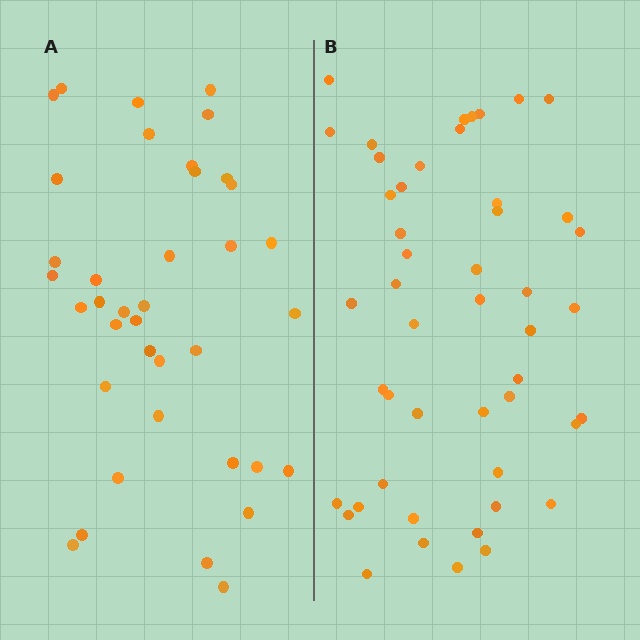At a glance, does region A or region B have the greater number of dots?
Region B (the right region) has more dots.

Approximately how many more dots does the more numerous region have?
Region B has roughly 10 or so more dots than region A.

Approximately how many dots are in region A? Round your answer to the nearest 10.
About 40 dots. (The exact count is 38, which rounds to 40.)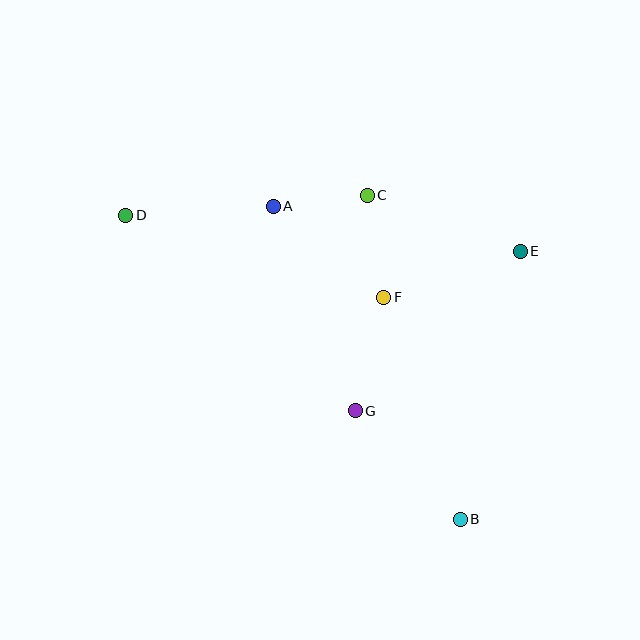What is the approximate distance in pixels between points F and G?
The distance between F and G is approximately 117 pixels.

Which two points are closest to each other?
Points A and C are closest to each other.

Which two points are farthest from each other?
Points B and D are farthest from each other.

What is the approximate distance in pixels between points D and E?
The distance between D and E is approximately 396 pixels.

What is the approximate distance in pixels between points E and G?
The distance between E and G is approximately 229 pixels.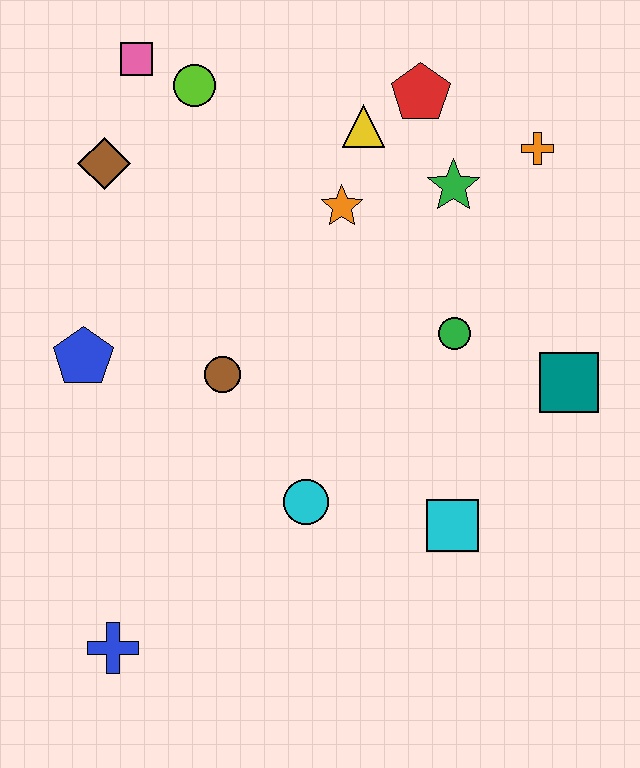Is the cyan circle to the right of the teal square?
No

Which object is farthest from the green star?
The blue cross is farthest from the green star.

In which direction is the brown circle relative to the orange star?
The brown circle is below the orange star.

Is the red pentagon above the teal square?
Yes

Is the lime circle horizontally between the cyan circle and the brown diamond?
Yes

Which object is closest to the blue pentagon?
The brown circle is closest to the blue pentagon.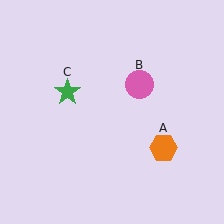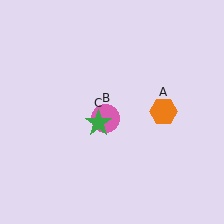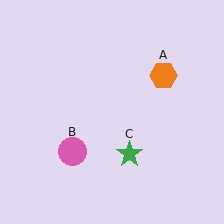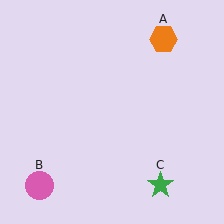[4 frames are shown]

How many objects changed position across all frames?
3 objects changed position: orange hexagon (object A), pink circle (object B), green star (object C).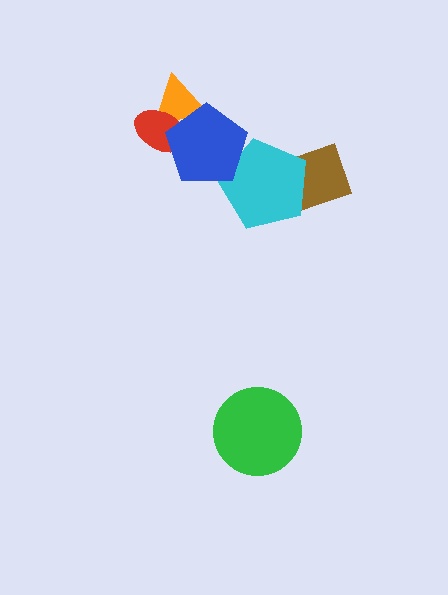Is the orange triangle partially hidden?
Yes, it is partially covered by another shape.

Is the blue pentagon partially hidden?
No, no other shape covers it.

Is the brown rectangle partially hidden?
Yes, it is partially covered by another shape.